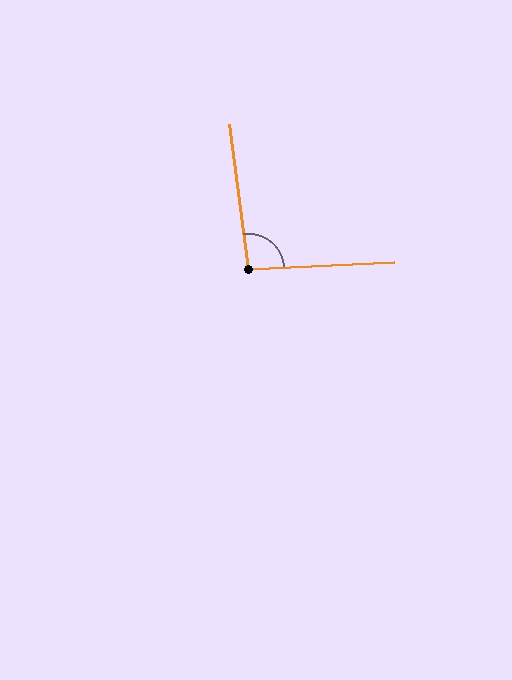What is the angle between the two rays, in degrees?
Approximately 95 degrees.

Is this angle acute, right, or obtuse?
It is obtuse.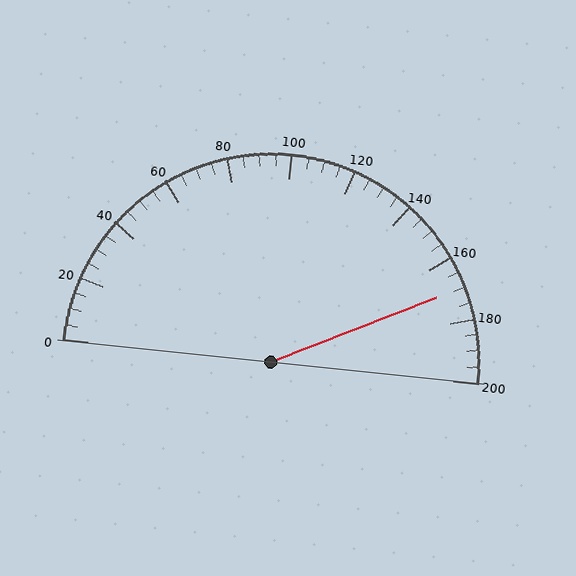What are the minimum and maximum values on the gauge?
The gauge ranges from 0 to 200.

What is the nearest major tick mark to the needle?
The nearest major tick mark is 160.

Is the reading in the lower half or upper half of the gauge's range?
The reading is in the upper half of the range (0 to 200).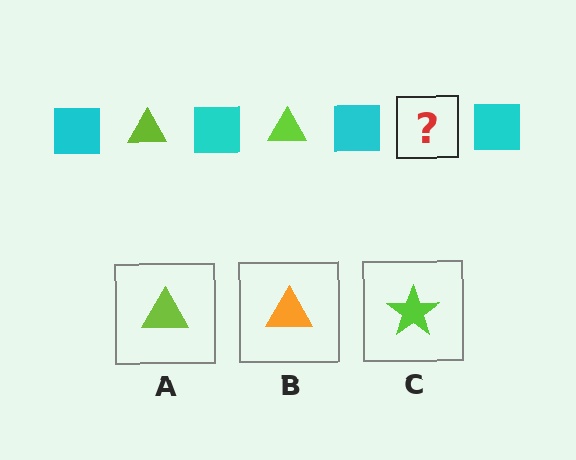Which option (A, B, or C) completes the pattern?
A.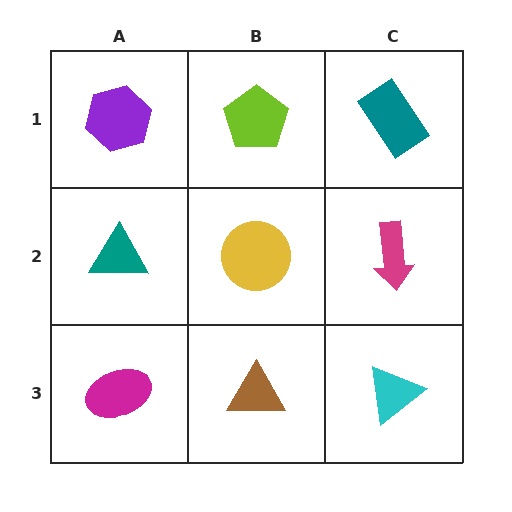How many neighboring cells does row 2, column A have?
3.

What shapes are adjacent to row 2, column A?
A purple hexagon (row 1, column A), a magenta ellipse (row 3, column A), a yellow circle (row 2, column B).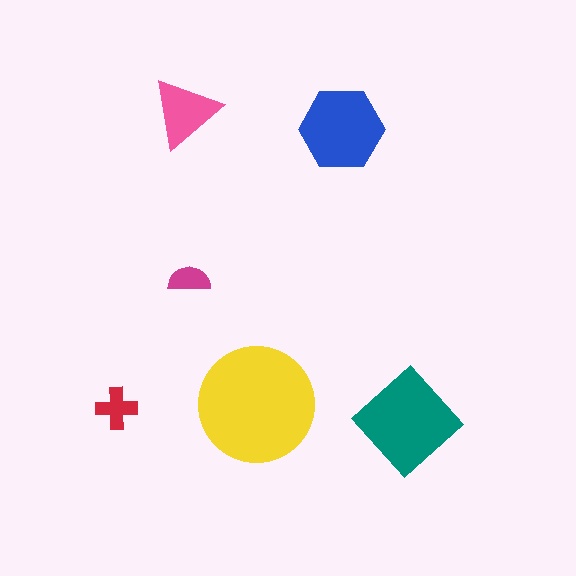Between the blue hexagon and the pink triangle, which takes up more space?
The blue hexagon.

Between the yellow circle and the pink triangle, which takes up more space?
The yellow circle.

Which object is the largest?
The yellow circle.